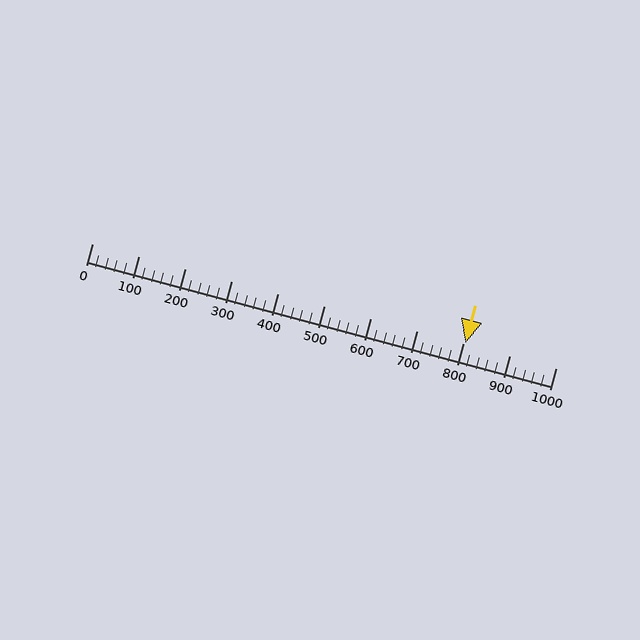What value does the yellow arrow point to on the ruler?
The yellow arrow points to approximately 804.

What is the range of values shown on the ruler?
The ruler shows values from 0 to 1000.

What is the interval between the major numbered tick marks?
The major tick marks are spaced 100 units apart.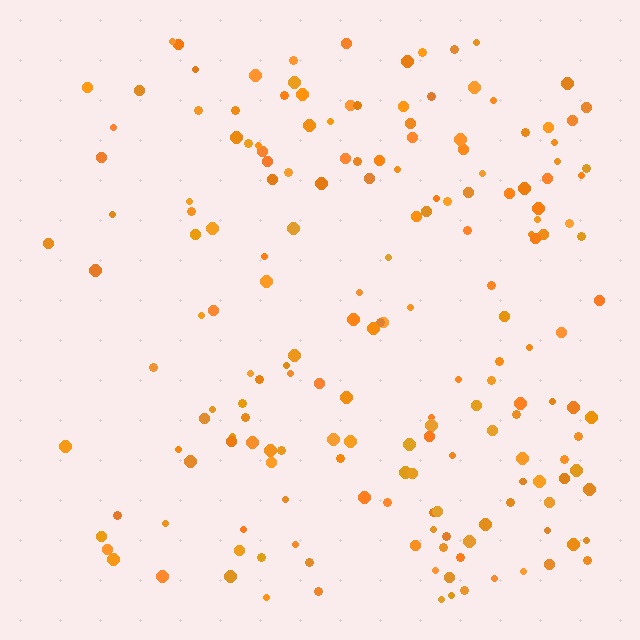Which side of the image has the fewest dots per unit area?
The left.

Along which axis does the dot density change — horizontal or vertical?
Horizontal.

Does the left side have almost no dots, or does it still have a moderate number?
Still a moderate number, just noticeably fewer than the right.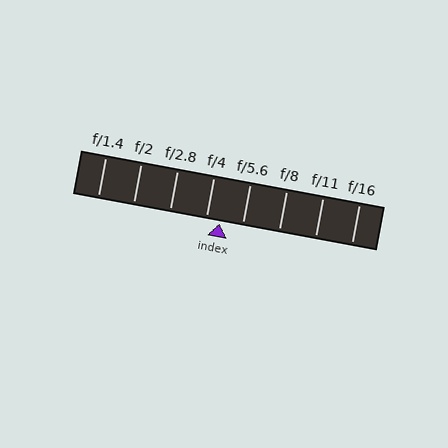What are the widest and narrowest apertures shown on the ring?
The widest aperture shown is f/1.4 and the narrowest is f/16.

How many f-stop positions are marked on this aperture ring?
There are 8 f-stop positions marked.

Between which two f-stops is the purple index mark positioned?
The index mark is between f/4 and f/5.6.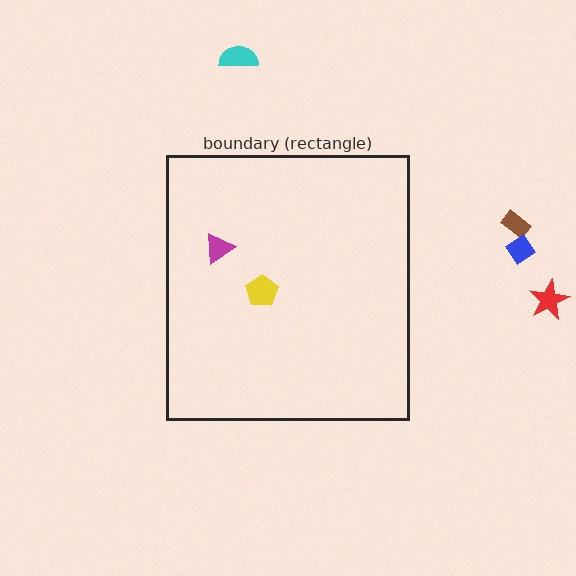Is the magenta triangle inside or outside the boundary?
Inside.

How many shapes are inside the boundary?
2 inside, 4 outside.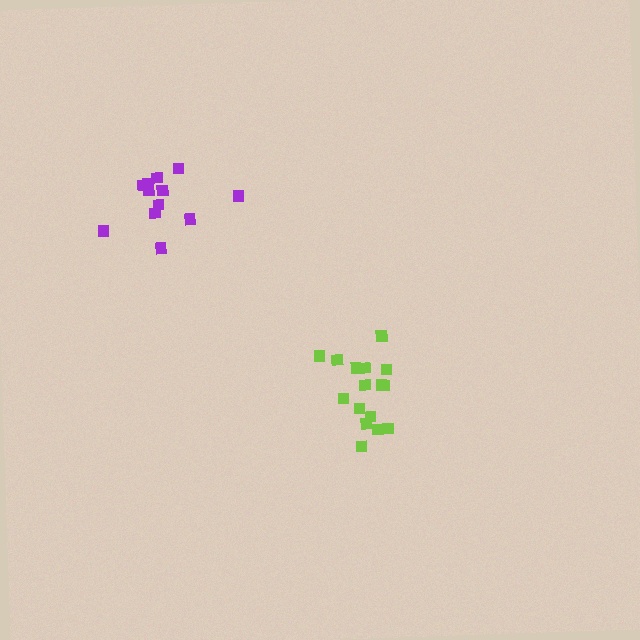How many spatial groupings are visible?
There are 2 spatial groupings.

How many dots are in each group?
Group 1: 12 dots, Group 2: 16 dots (28 total).